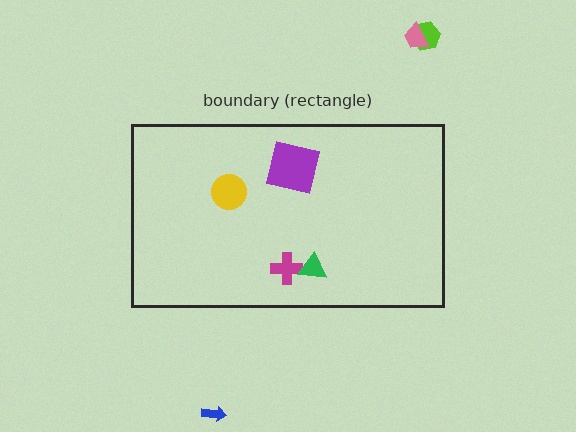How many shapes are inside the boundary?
4 inside, 3 outside.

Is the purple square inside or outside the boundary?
Inside.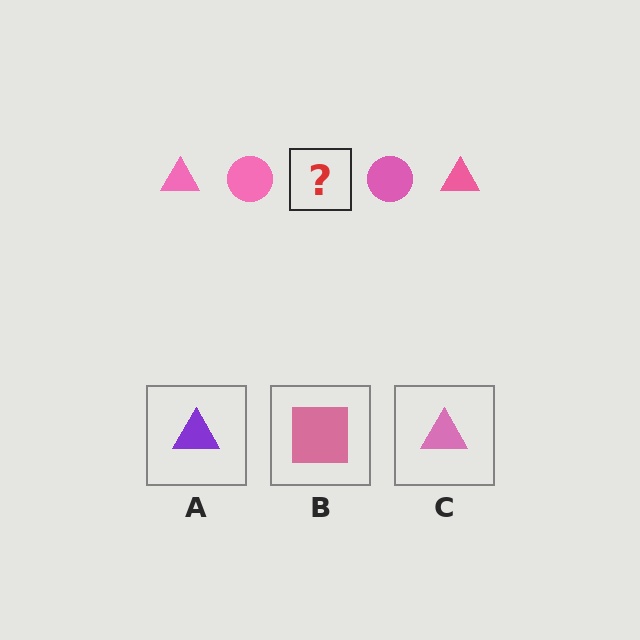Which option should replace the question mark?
Option C.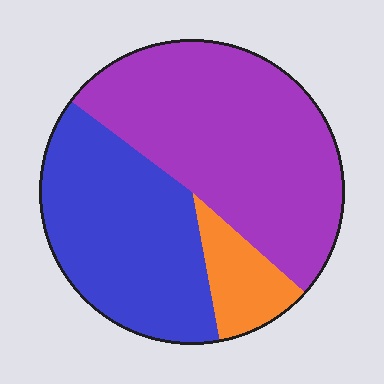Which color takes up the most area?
Purple, at roughly 50%.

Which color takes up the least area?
Orange, at roughly 10%.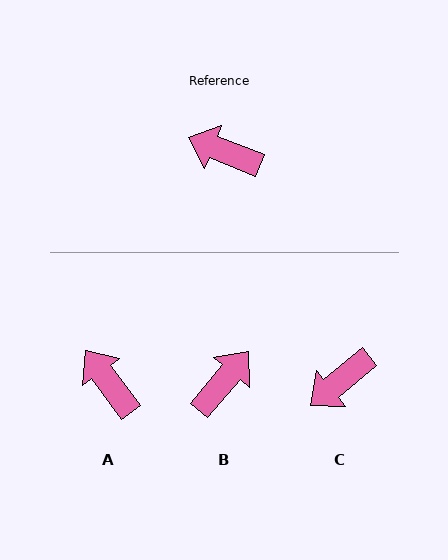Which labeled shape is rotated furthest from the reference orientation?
B, about 109 degrees away.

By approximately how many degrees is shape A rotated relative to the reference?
Approximately 32 degrees clockwise.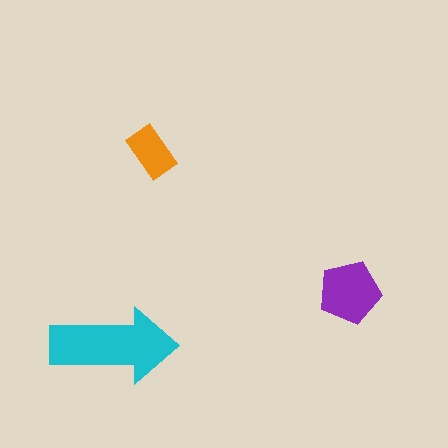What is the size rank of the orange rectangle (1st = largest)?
3rd.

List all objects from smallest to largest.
The orange rectangle, the purple pentagon, the cyan arrow.